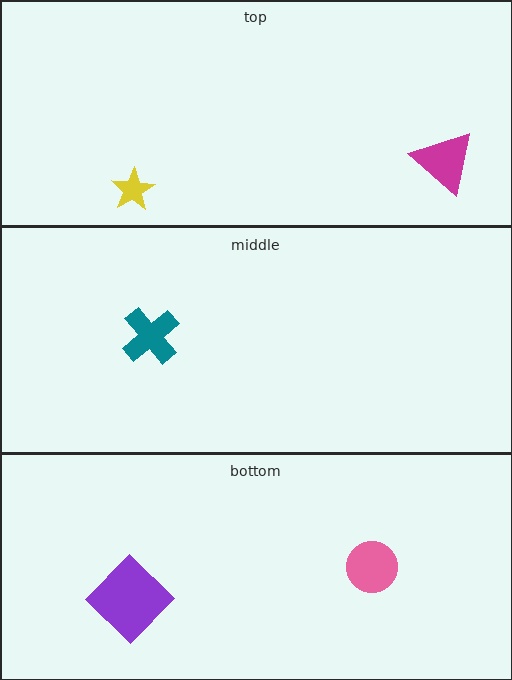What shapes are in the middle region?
The teal cross.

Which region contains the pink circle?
The bottom region.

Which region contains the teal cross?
The middle region.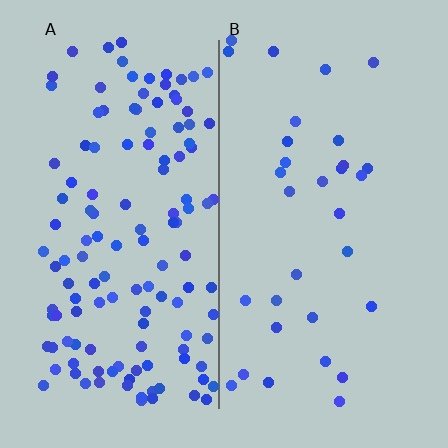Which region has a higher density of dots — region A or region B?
A (the left).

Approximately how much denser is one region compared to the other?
Approximately 4.0× — region A over region B.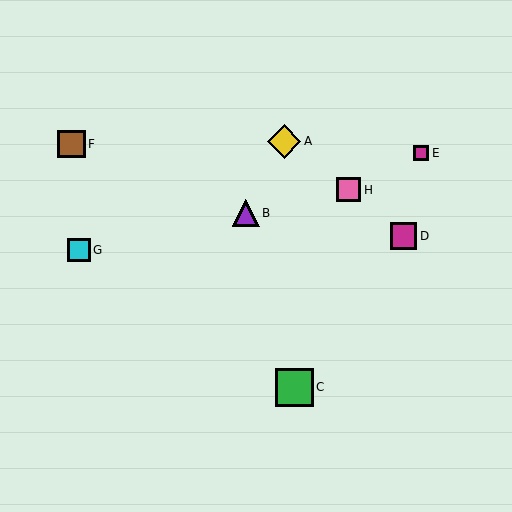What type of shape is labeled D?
Shape D is a magenta square.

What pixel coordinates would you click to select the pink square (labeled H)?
Click at (349, 190) to select the pink square H.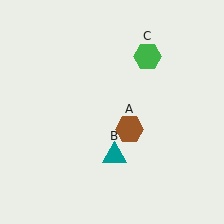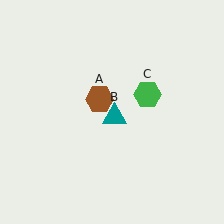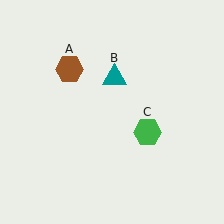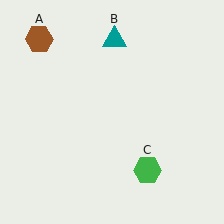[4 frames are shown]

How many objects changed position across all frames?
3 objects changed position: brown hexagon (object A), teal triangle (object B), green hexagon (object C).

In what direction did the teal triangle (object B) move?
The teal triangle (object B) moved up.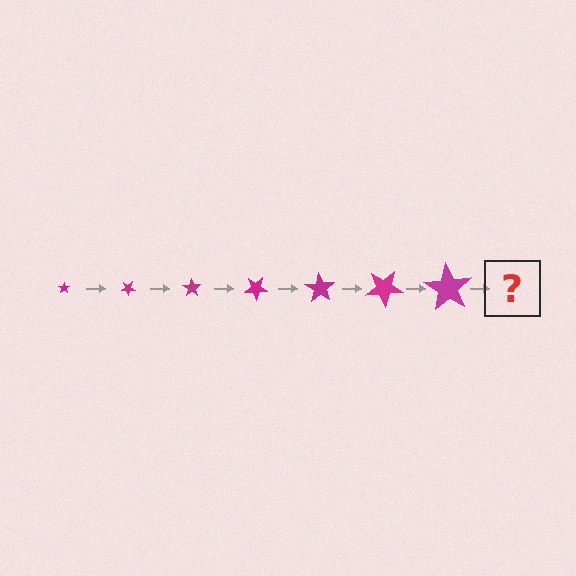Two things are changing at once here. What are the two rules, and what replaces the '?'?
The two rules are that the star grows larger each step and it rotates 35 degrees each step. The '?' should be a star, larger than the previous one and rotated 245 degrees from the start.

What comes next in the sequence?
The next element should be a star, larger than the previous one and rotated 245 degrees from the start.